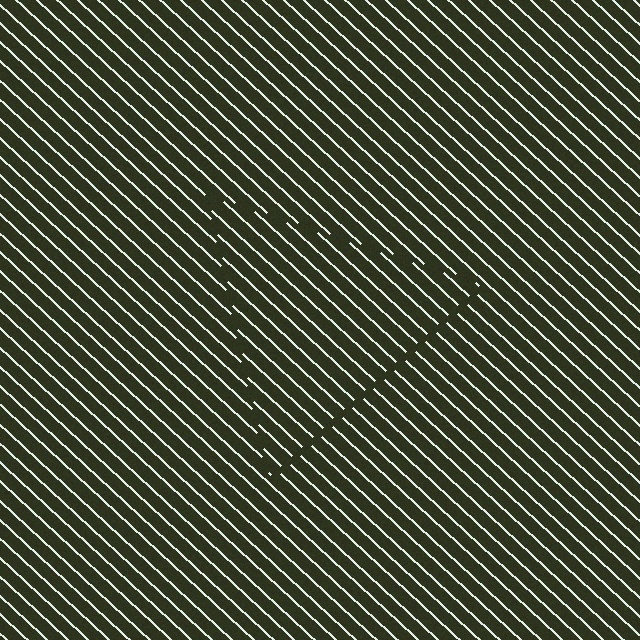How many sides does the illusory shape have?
3 sides — the line-ends trace a triangle.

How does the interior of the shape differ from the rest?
The interior of the shape contains the same grating, shifted by half a period — the contour is defined by the phase discontinuity where line-ends from the inner and outer gratings abut.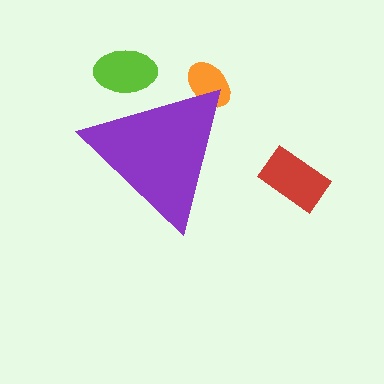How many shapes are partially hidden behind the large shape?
2 shapes are partially hidden.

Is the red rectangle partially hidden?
No, the red rectangle is fully visible.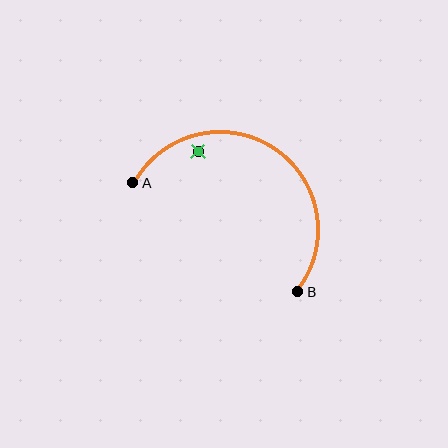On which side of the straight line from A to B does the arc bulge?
The arc bulges above the straight line connecting A and B.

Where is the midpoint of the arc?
The arc midpoint is the point on the curve farthest from the straight line joining A and B. It sits above that line.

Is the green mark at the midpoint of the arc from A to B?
No — the green mark does not lie on the arc at all. It sits slightly inside the curve.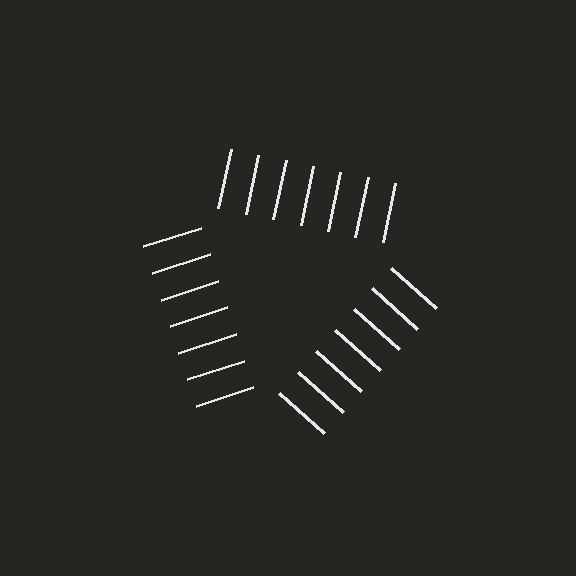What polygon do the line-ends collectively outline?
An illusory triangle — the line segments terminate on its edges but no continuous stroke is drawn.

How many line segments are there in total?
21 — 7 along each of the 3 edges.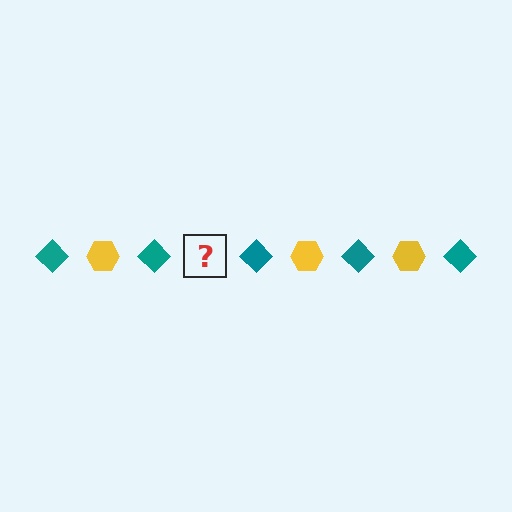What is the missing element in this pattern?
The missing element is a yellow hexagon.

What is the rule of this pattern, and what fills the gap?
The rule is that the pattern alternates between teal diamond and yellow hexagon. The gap should be filled with a yellow hexagon.